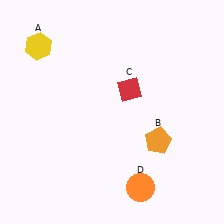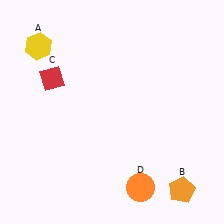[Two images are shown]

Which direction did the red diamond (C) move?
The red diamond (C) moved left.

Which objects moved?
The objects that moved are: the orange pentagon (B), the red diamond (C).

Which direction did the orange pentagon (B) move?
The orange pentagon (B) moved down.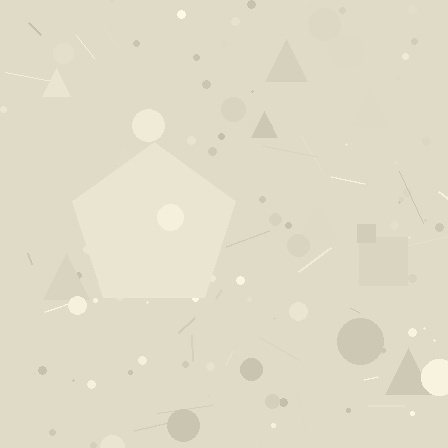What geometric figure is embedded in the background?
A pentagon is embedded in the background.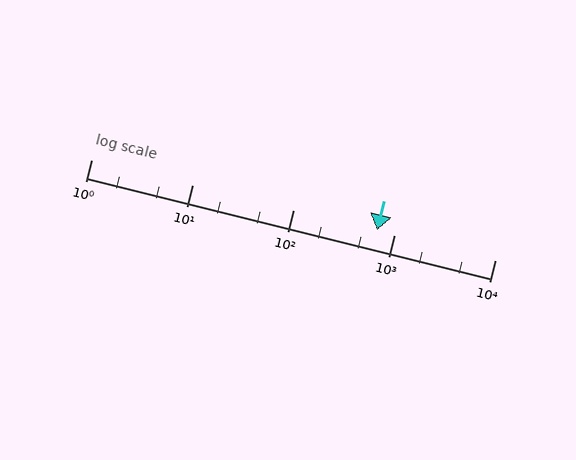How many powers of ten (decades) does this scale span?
The scale spans 4 decades, from 1 to 10000.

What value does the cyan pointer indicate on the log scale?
The pointer indicates approximately 680.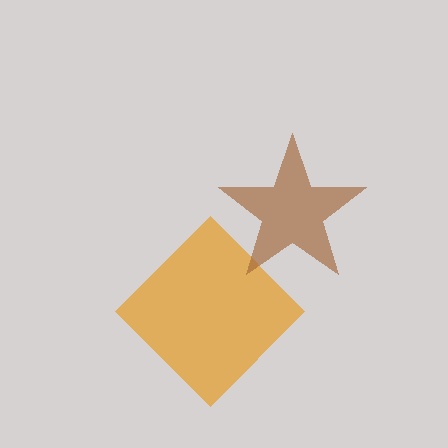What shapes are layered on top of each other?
The layered shapes are: an orange diamond, a brown star.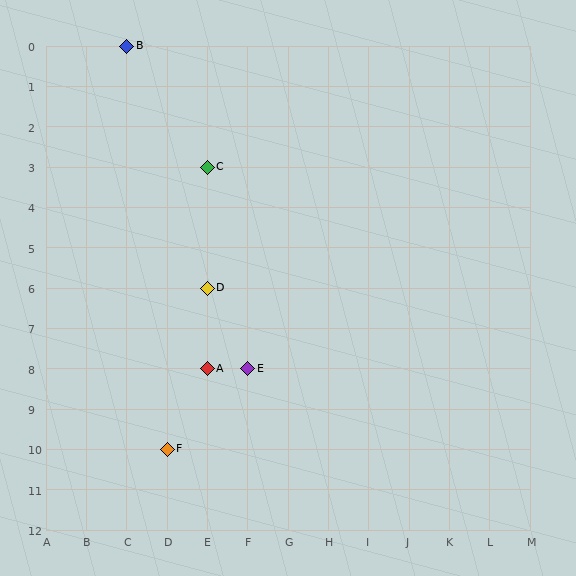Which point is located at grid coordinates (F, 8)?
Point E is at (F, 8).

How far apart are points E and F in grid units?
Points E and F are 2 columns and 2 rows apart (about 2.8 grid units diagonally).